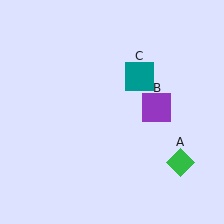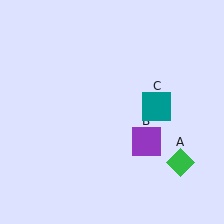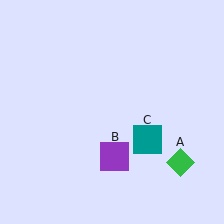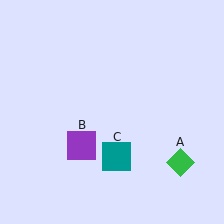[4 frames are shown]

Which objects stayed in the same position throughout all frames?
Green diamond (object A) remained stationary.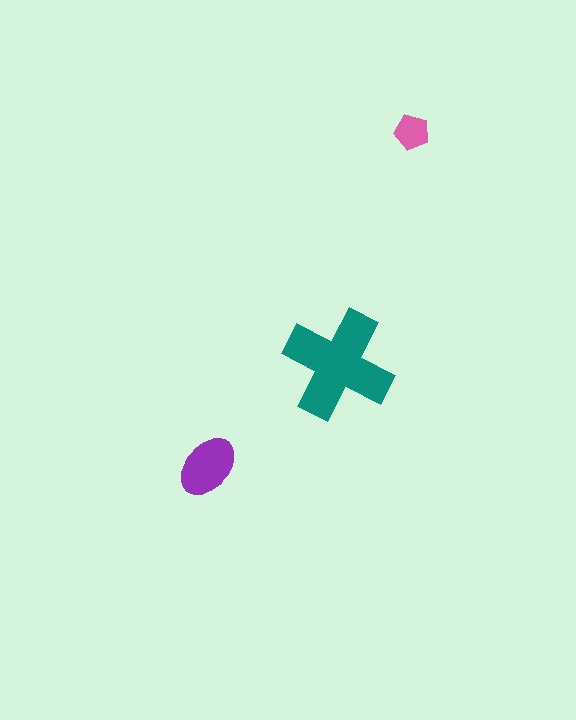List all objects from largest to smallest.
The teal cross, the purple ellipse, the pink pentagon.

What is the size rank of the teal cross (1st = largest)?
1st.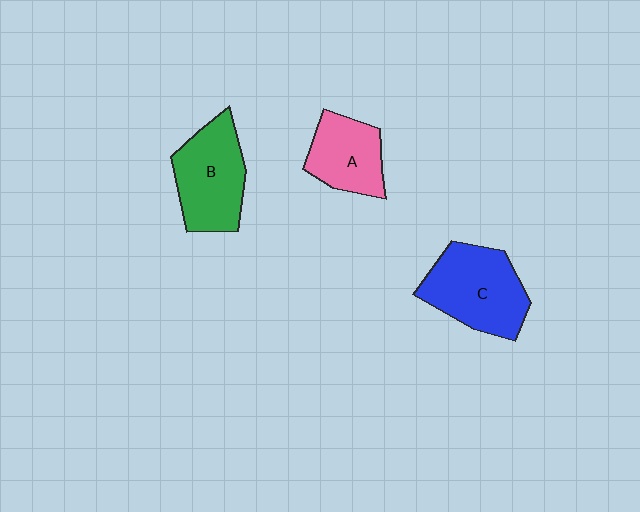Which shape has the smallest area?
Shape A (pink).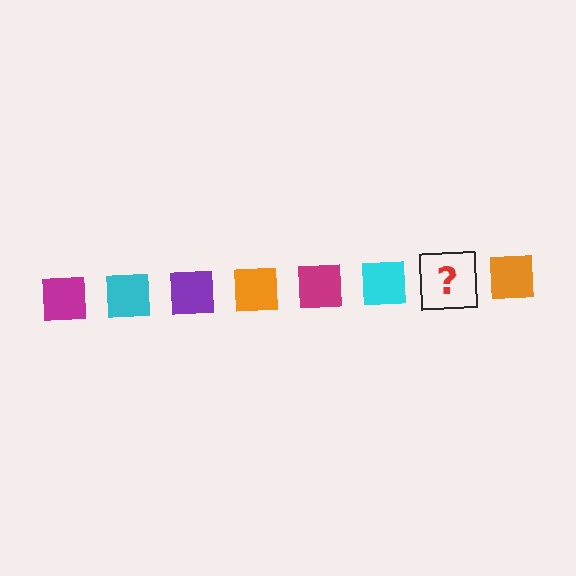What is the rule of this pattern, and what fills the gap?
The rule is that the pattern cycles through magenta, cyan, purple, orange squares. The gap should be filled with a purple square.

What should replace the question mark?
The question mark should be replaced with a purple square.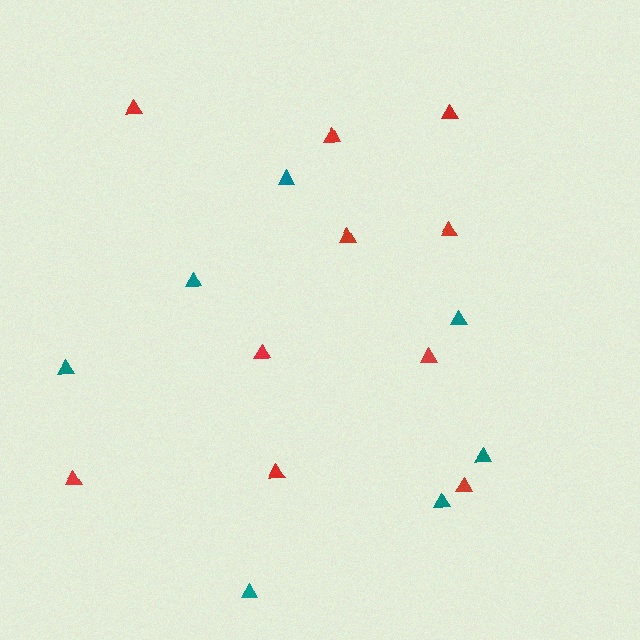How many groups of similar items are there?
There are 2 groups: one group of red triangles (10) and one group of teal triangles (7).